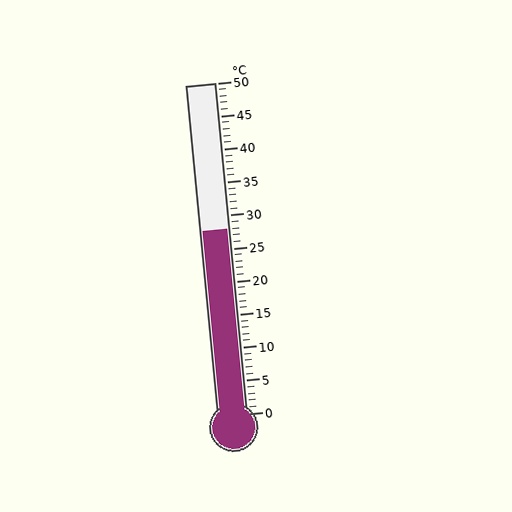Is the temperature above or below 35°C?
The temperature is below 35°C.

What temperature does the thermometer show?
The thermometer shows approximately 28°C.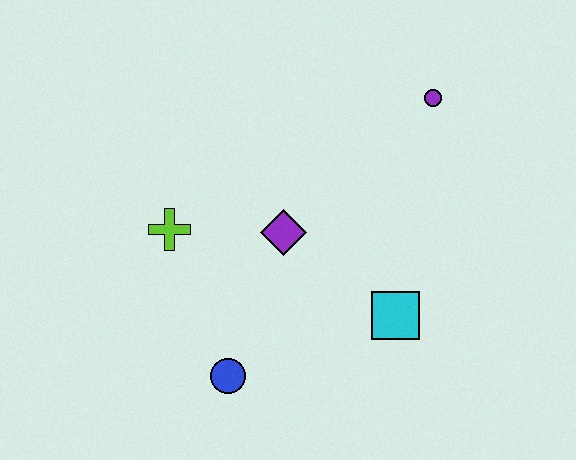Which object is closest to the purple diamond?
The lime cross is closest to the purple diamond.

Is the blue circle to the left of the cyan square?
Yes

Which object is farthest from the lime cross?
The purple circle is farthest from the lime cross.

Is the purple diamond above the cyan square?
Yes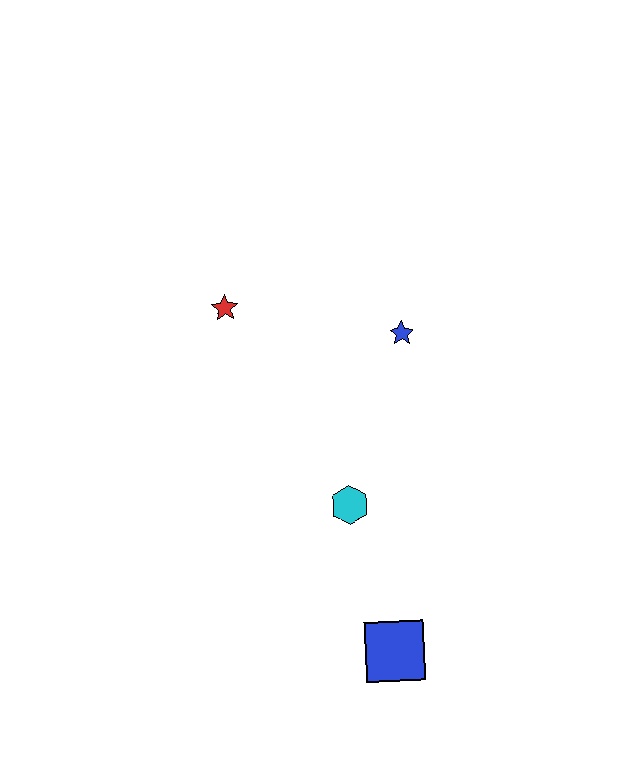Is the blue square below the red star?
Yes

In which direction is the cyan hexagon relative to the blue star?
The cyan hexagon is below the blue star.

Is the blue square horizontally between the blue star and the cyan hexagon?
Yes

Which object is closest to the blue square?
The cyan hexagon is closest to the blue square.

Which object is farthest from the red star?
The blue square is farthest from the red star.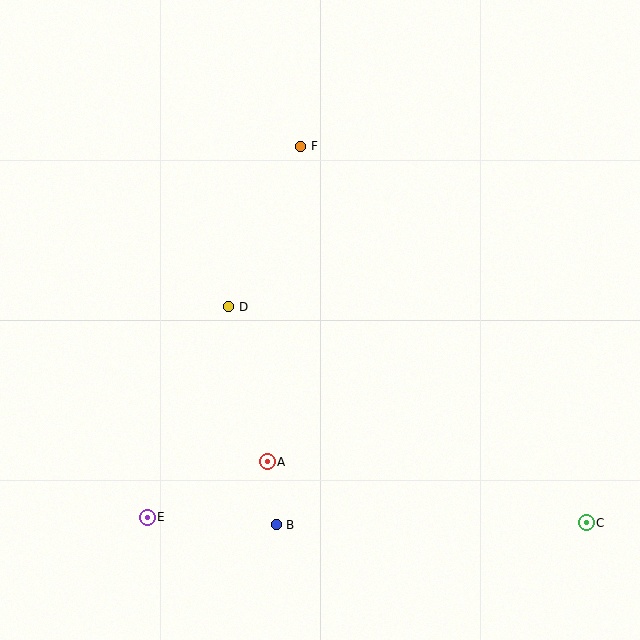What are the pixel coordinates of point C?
Point C is at (586, 523).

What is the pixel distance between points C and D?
The distance between C and D is 418 pixels.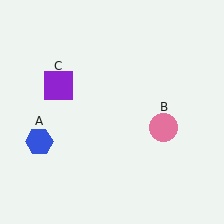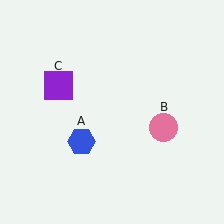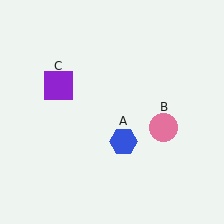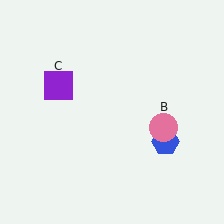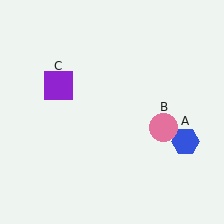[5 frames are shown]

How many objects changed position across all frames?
1 object changed position: blue hexagon (object A).